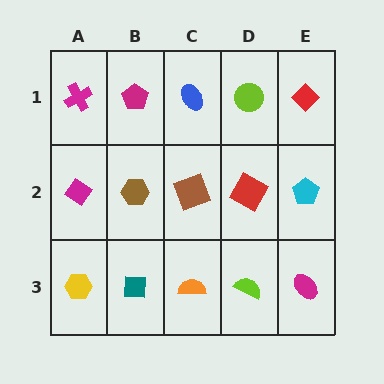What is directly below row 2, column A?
A yellow hexagon.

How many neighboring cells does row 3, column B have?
3.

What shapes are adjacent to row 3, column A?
A magenta diamond (row 2, column A), a teal square (row 3, column B).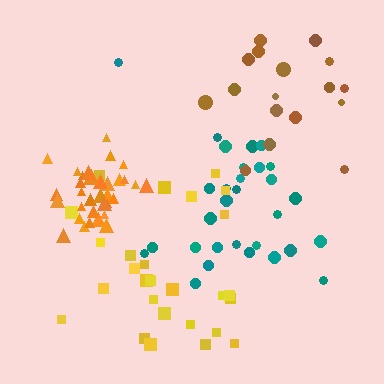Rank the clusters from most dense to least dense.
orange, teal, yellow, brown.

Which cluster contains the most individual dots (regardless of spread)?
Orange (34).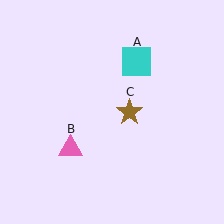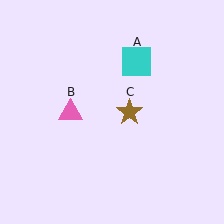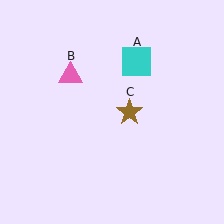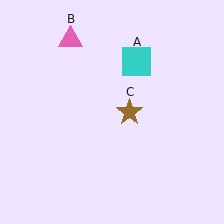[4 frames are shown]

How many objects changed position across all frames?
1 object changed position: pink triangle (object B).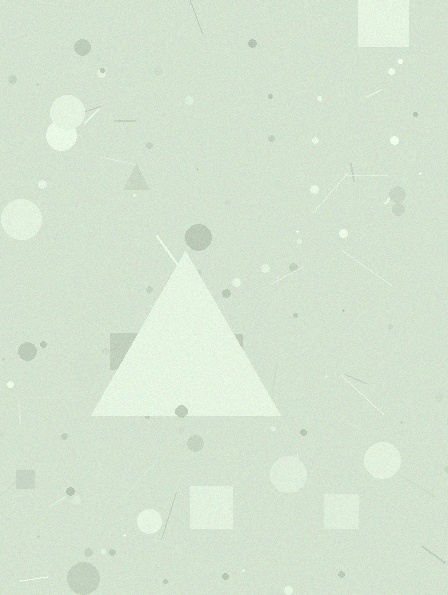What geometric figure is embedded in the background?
A triangle is embedded in the background.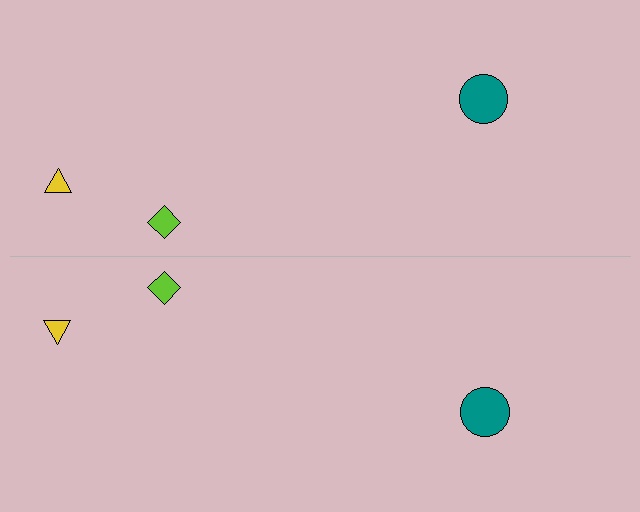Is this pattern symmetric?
Yes, this pattern has bilateral (reflection) symmetry.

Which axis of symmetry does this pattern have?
The pattern has a horizontal axis of symmetry running through the center of the image.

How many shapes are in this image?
There are 6 shapes in this image.